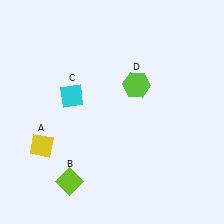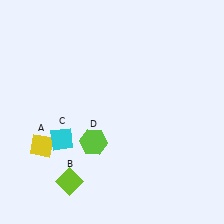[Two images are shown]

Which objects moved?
The objects that moved are: the cyan diamond (C), the lime hexagon (D).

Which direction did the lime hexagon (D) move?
The lime hexagon (D) moved down.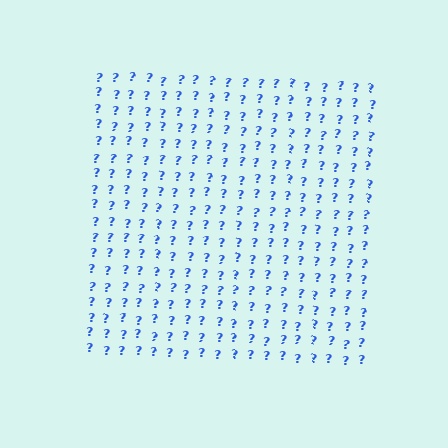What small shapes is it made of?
It is made of small question marks.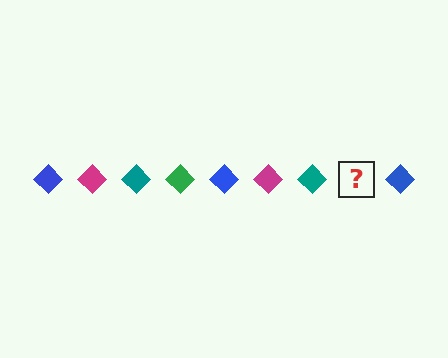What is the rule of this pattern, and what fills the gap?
The rule is that the pattern cycles through blue, magenta, teal, green diamonds. The gap should be filled with a green diamond.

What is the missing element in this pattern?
The missing element is a green diamond.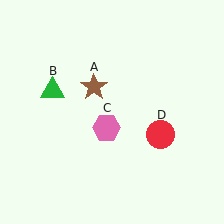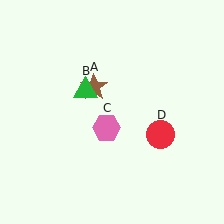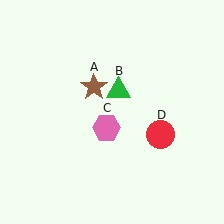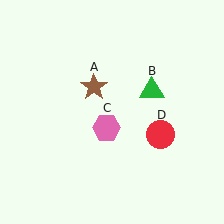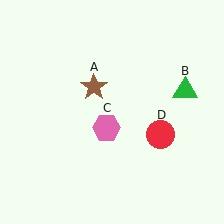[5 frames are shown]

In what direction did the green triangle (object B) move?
The green triangle (object B) moved right.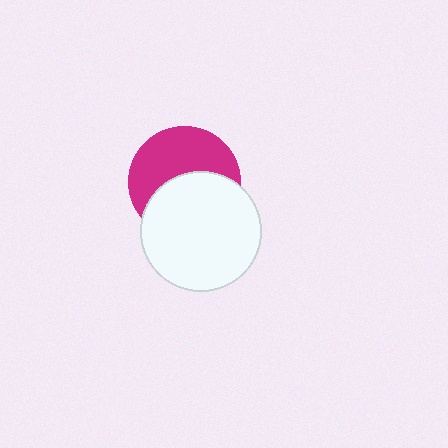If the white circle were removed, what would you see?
You would see the complete magenta circle.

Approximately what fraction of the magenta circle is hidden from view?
Roughly 49% of the magenta circle is hidden behind the white circle.